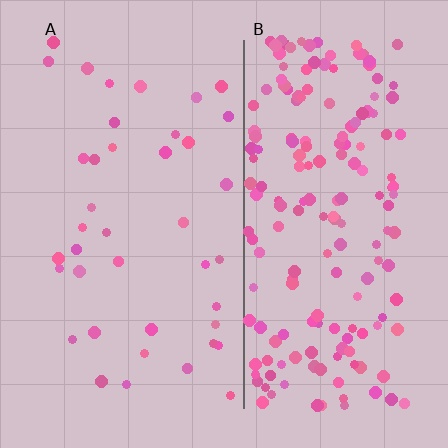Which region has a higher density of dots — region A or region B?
B (the right).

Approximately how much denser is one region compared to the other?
Approximately 4.6× — region B over region A.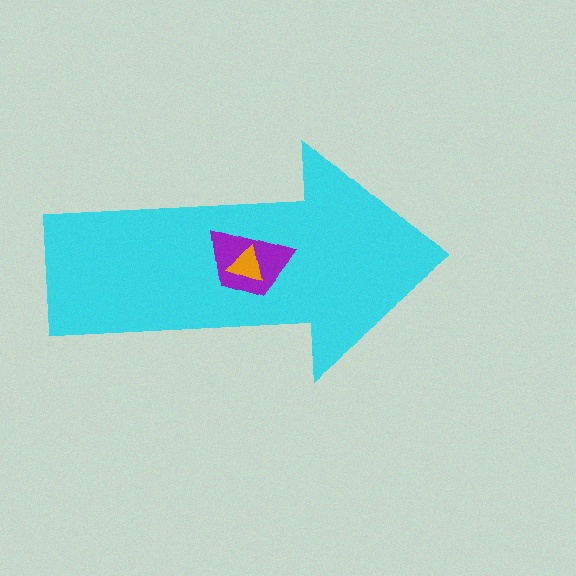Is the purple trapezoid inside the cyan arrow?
Yes.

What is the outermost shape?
The cyan arrow.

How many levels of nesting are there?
3.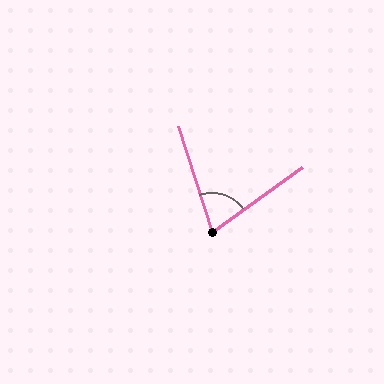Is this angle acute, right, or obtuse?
It is acute.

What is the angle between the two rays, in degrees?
Approximately 72 degrees.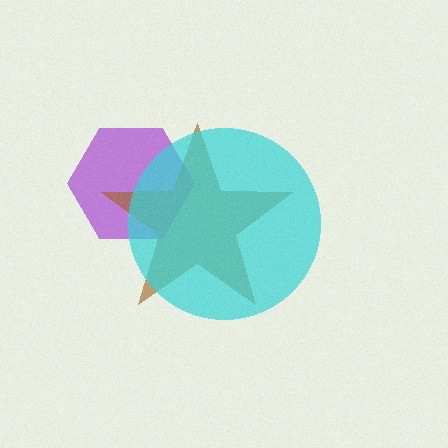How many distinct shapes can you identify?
There are 3 distinct shapes: a purple hexagon, a brown star, a cyan circle.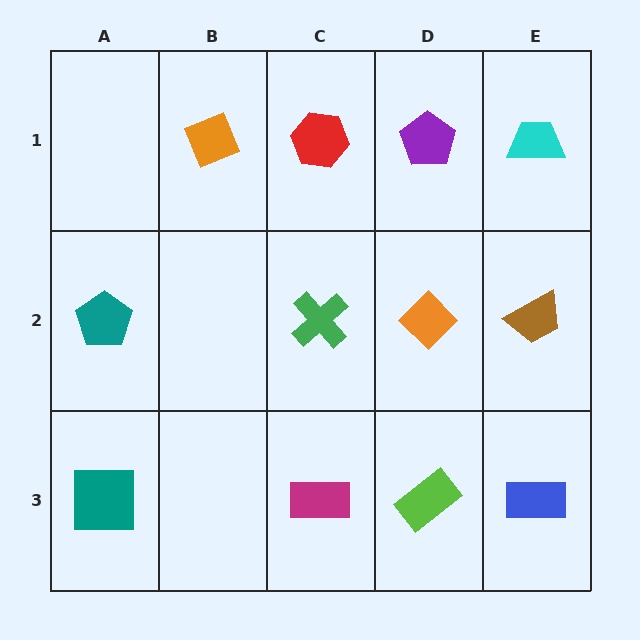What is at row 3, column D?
A lime rectangle.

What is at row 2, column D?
An orange diamond.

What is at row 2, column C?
A green cross.